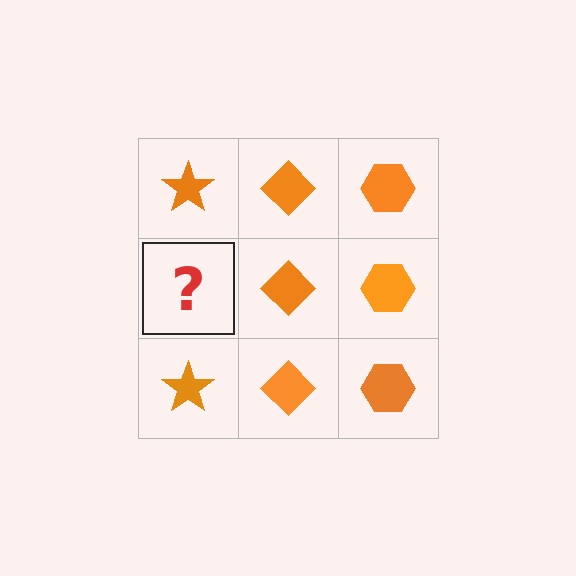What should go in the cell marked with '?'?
The missing cell should contain an orange star.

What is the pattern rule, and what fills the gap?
The rule is that each column has a consistent shape. The gap should be filled with an orange star.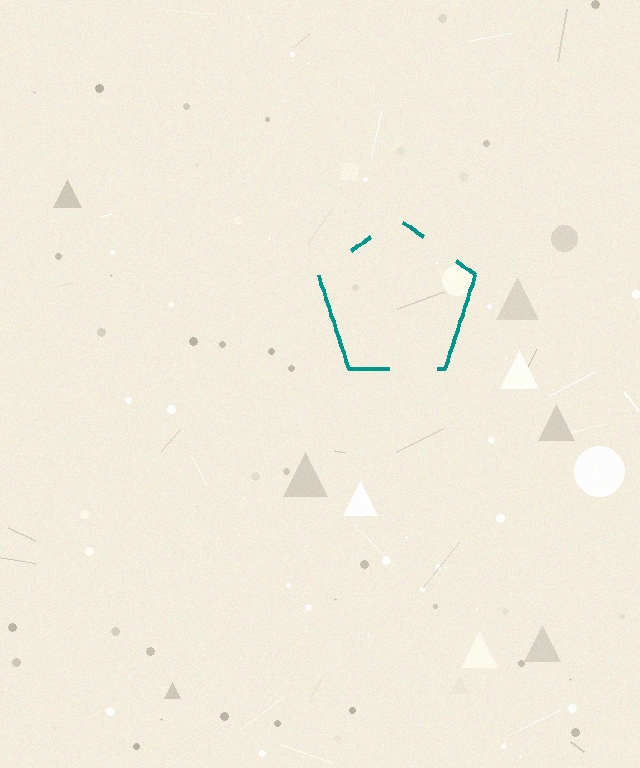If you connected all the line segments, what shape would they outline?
They would outline a pentagon.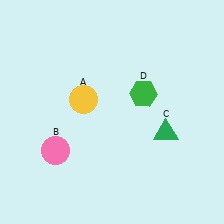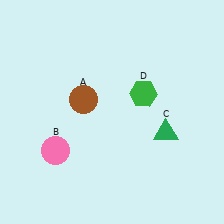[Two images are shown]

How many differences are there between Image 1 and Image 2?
There is 1 difference between the two images.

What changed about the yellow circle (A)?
In Image 1, A is yellow. In Image 2, it changed to brown.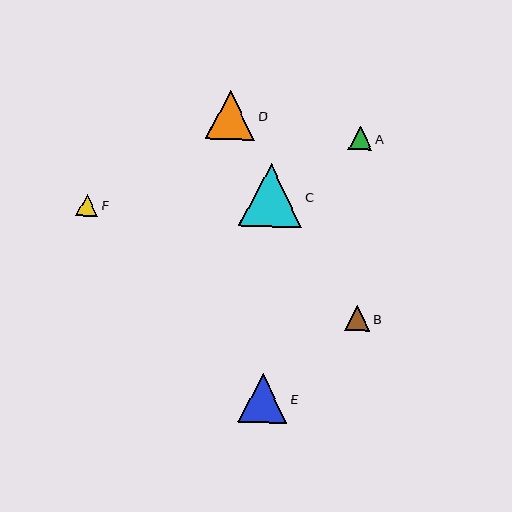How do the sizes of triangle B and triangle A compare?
Triangle B and triangle A are approximately the same size.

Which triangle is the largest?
Triangle C is the largest with a size of approximately 63 pixels.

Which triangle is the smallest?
Triangle F is the smallest with a size of approximately 22 pixels.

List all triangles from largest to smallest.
From largest to smallest: C, D, E, B, A, F.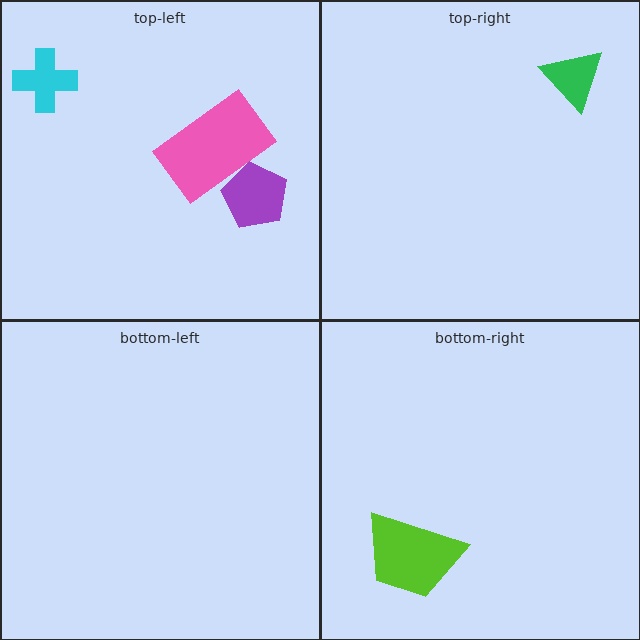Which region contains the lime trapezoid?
The bottom-right region.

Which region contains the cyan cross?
The top-left region.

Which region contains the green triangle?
The top-right region.